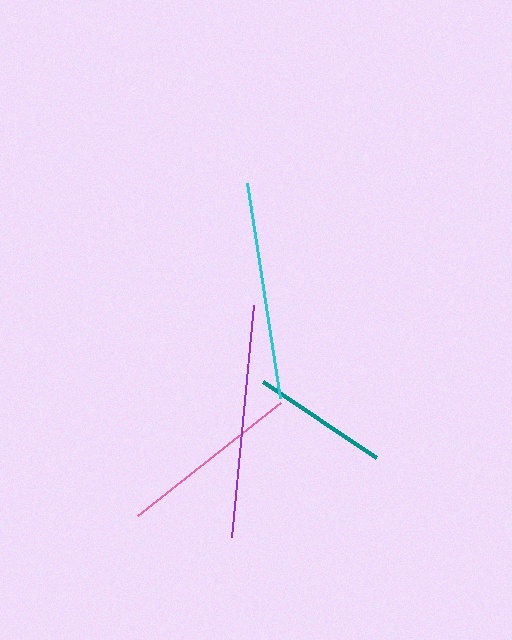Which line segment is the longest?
The purple line is the longest at approximately 233 pixels.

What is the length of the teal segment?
The teal segment is approximately 137 pixels long.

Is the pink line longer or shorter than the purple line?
The purple line is longer than the pink line.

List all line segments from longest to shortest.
From longest to shortest: purple, cyan, pink, teal.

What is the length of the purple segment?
The purple segment is approximately 233 pixels long.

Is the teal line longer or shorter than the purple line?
The purple line is longer than the teal line.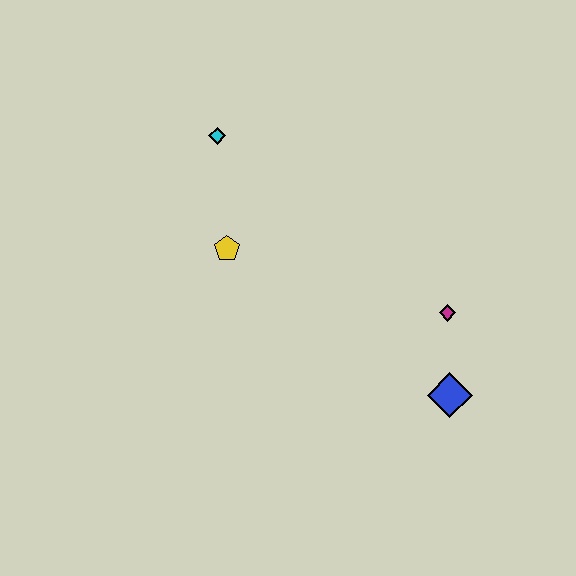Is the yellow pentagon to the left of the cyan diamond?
No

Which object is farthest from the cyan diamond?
The blue diamond is farthest from the cyan diamond.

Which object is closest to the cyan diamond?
The yellow pentagon is closest to the cyan diamond.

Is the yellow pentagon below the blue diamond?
No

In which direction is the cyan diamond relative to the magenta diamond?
The cyan diamond is to the left of the magenta diamond.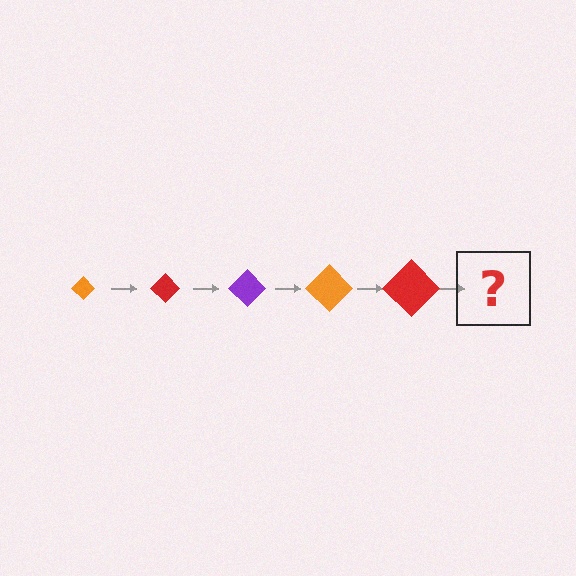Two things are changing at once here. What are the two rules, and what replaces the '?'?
The two rules are that the diamond grows larger each step and the color cycles through orange, red, and purple. The '?' should be a purple diamond, larger than the previous one.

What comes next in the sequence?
The next element should be a purple diamond, larger than the previous one.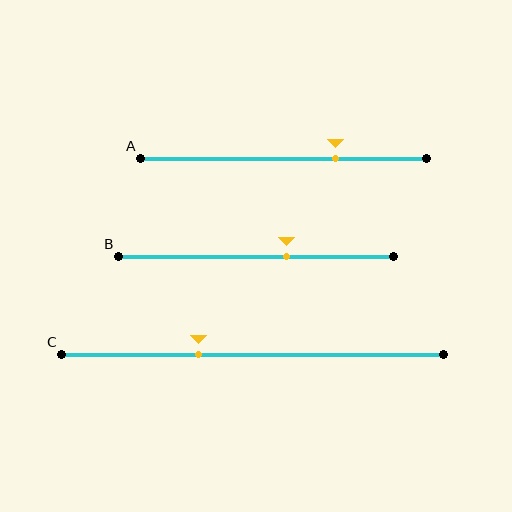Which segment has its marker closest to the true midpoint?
Segment B has its marker closest to the true midpoint.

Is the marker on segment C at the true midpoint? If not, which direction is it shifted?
No, the marker on segment C is shifted to the left by about 14% of the segment length.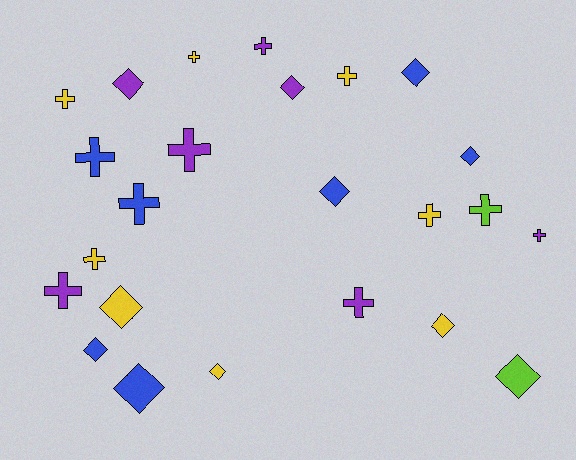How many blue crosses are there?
There are 2 blue crosses.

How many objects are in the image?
There are 24 objects.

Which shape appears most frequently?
Cross, with 13 objects.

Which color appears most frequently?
Yellow, with 8 objects.